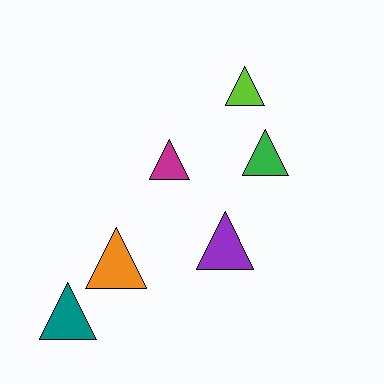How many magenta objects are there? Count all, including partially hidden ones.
There is 1 magenta object.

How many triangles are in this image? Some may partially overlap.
There are 6 triangles.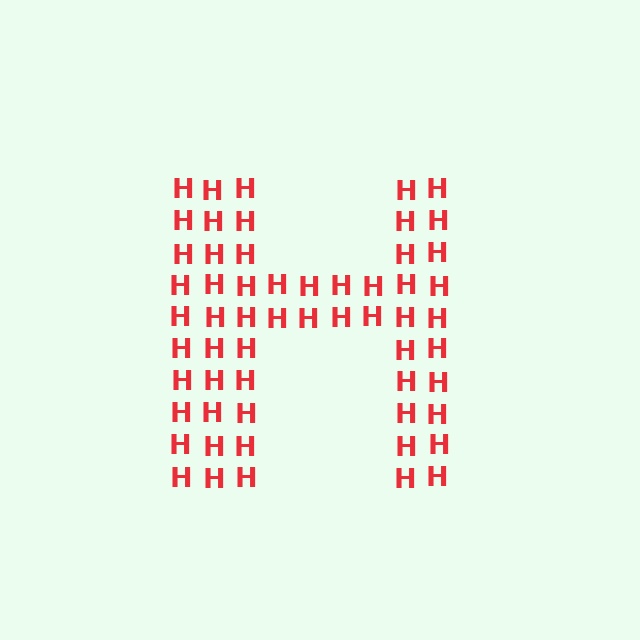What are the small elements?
The small elements are letter H's.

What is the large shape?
The large shape is the letter H.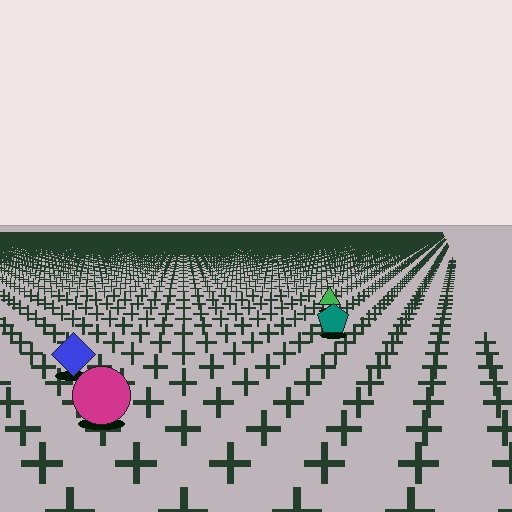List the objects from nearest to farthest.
From nearest to farthest: the magenta circle, the blue diamond, the teal pentagon, the green triangle.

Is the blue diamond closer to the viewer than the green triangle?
Yes. The blue diamond is closer — you can tell from the texture gradient: the ground texture is coarser near it.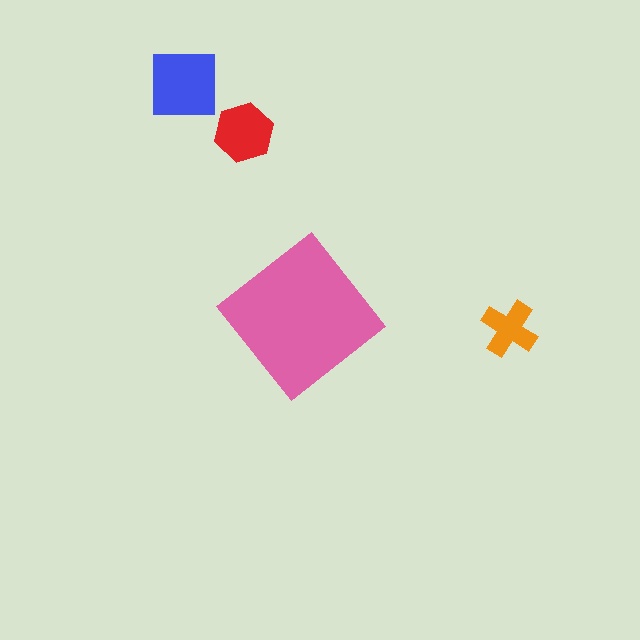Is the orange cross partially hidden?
No, the orange cross is fully visible.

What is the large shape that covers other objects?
A pink diamond.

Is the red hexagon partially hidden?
No, the red hexagon is fully visible.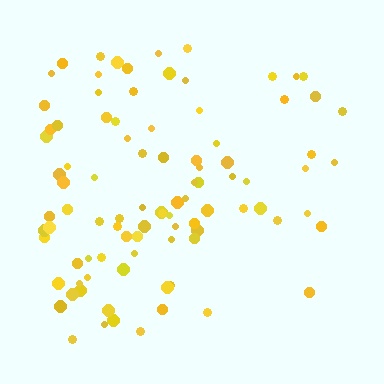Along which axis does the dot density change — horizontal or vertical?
Horizontal.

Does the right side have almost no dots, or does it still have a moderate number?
Still a moderate number, just noticeably fewer than the left.